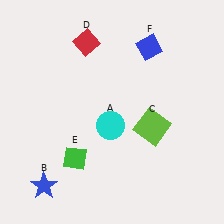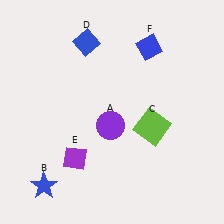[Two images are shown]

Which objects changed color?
A changed from cyan to purple. D changed from red to blue. E changed from green to purple.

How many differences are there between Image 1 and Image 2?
There are 3 differences between the two images.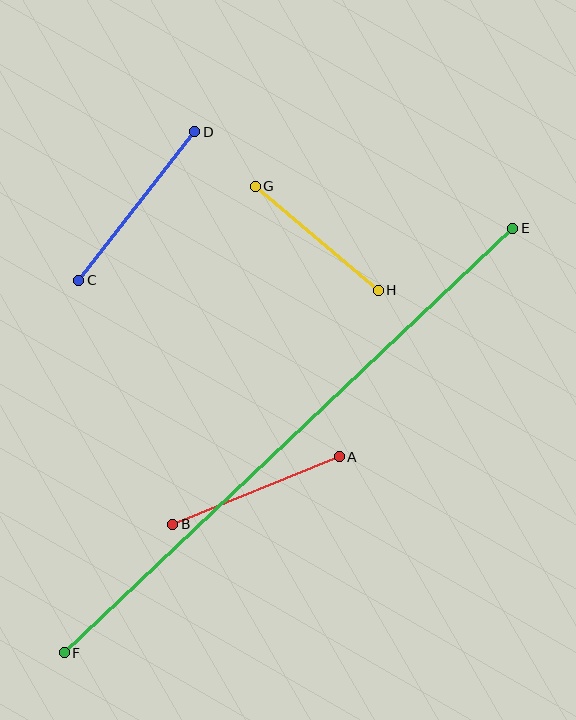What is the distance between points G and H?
The distance is approximately 161 pixels.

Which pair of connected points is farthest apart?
Points E and F are farthest apart.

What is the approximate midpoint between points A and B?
The midpoint is at approximately (256, 490) pixels.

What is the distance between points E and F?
The distance is approximately 617 pixels.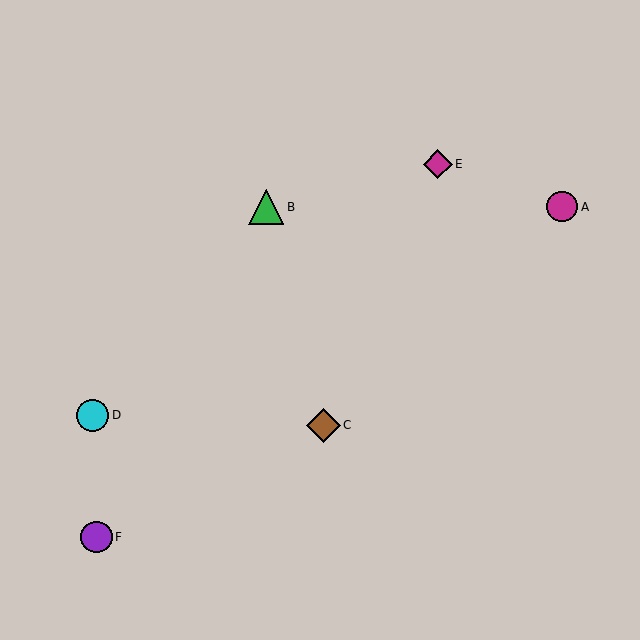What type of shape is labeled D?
Shape D is a cyan circle.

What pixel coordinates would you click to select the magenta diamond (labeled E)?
Click at (438, 164) to select the magenta diamond E.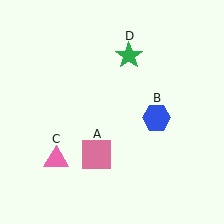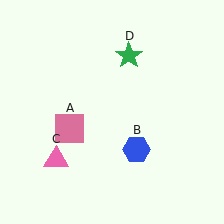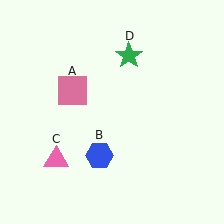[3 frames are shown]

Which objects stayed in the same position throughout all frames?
Pink triangle (object C) and green star (object D) remained stationary.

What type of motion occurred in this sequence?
The pink square (object A), blue hexagon (object B) rotated clockwise around the center of the scene.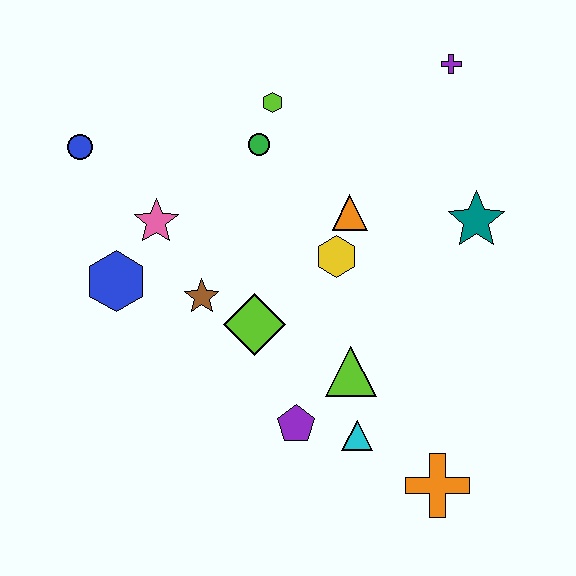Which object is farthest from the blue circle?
The orange cross is farthest from the blue circle.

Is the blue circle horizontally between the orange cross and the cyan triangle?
No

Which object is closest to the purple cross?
The teal star is closest to the purple cross.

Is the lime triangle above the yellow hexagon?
No